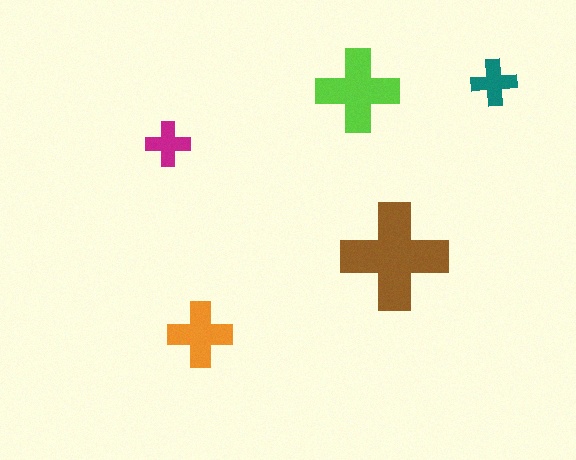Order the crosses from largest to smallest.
the brown one, the lime one, the orange one, the teal one, the magenta one.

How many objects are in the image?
There are 5 objects in the image.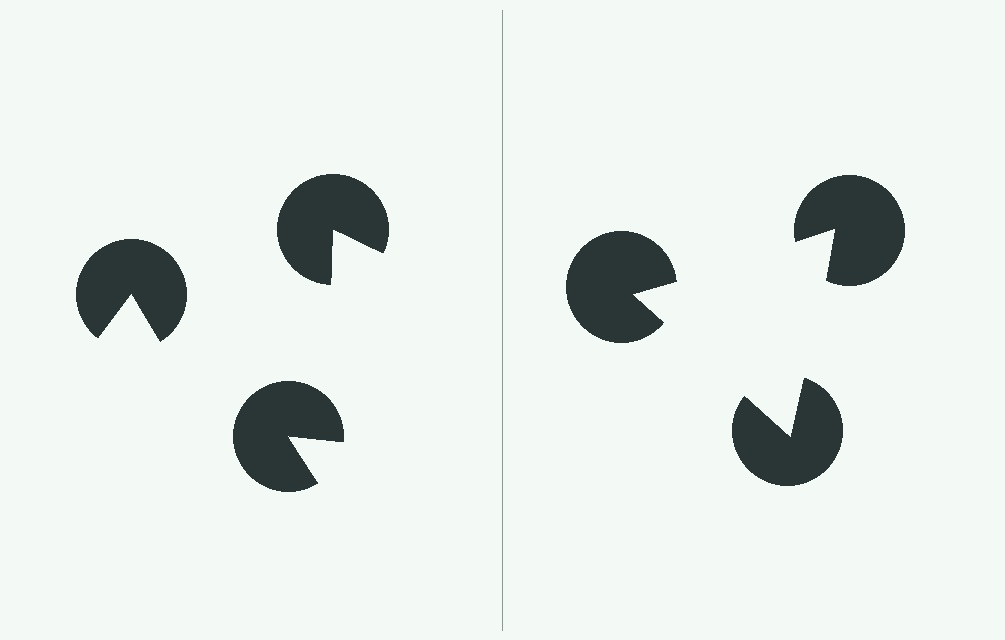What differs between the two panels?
The pac-man discs are positioned identically on both sides; only the wedge orientations differ. On the right they align to a triangle; on the left they are misaligned.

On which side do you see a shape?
An illusory triangle appears on the right side. On the left side the wedge cuts are rotated, so no coherent shape forms.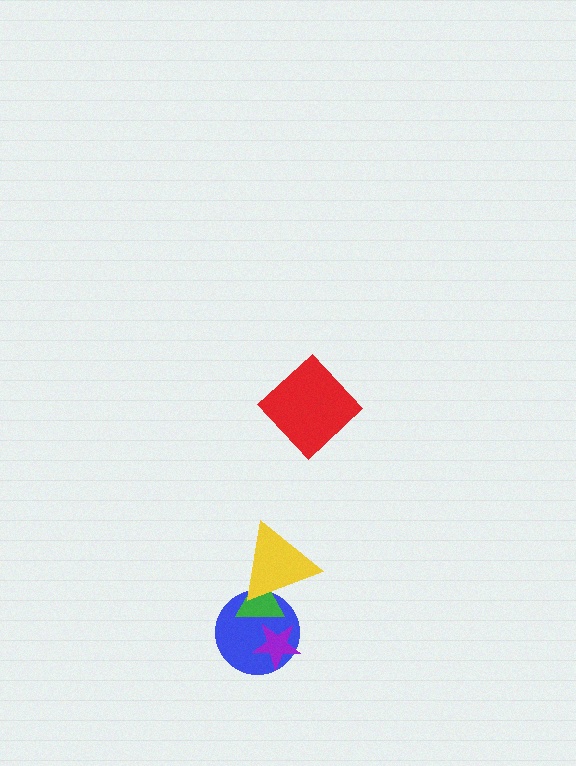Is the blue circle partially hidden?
Yes, it is partially covered by another shape.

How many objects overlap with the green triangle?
3 objects overlap with the green triangle.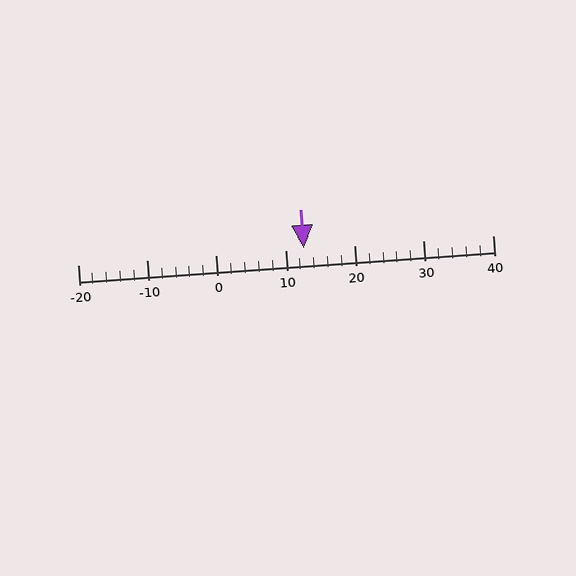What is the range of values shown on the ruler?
The ruler shows values from -20 to 40.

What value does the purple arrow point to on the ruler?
The purple arrow points to approximately 13.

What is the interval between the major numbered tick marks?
The major tick marks are spaced 10 units apart.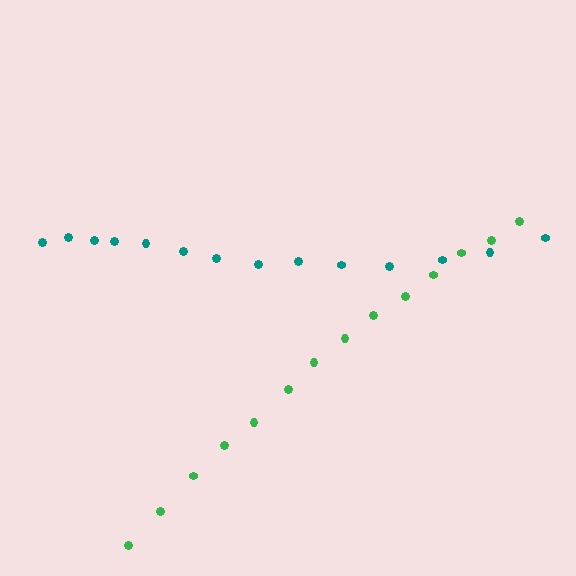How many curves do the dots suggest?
There are 2 distinct paths.